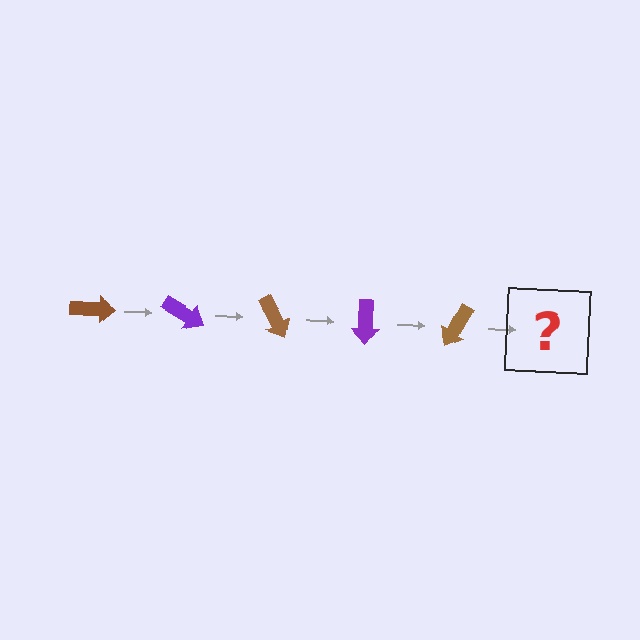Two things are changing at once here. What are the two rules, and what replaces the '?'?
The two rules are that it rotates 30 degrees each step and the color cycles through brown and purple. The '?' should be a purple arrow, rotated 150 degrees from the start.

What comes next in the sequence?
The next element should be a purple arrow, rotated 150 degrees from the start.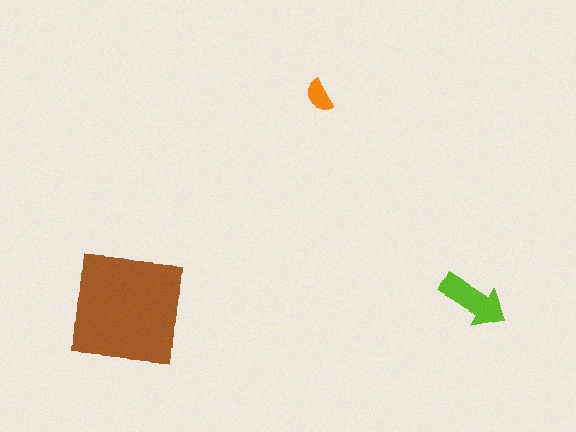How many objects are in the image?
There are 3 objects in the image.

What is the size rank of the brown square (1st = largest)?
1st.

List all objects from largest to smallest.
The brown square, the lime arrow, the orange semicircle.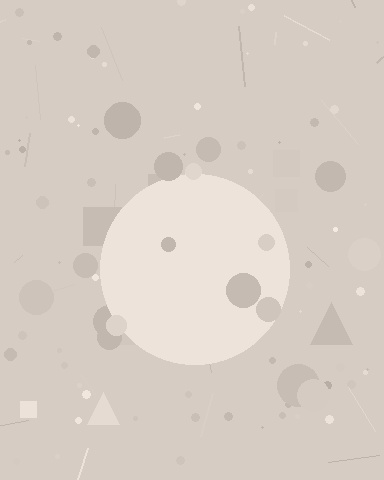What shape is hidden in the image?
A circle is hidden in the image.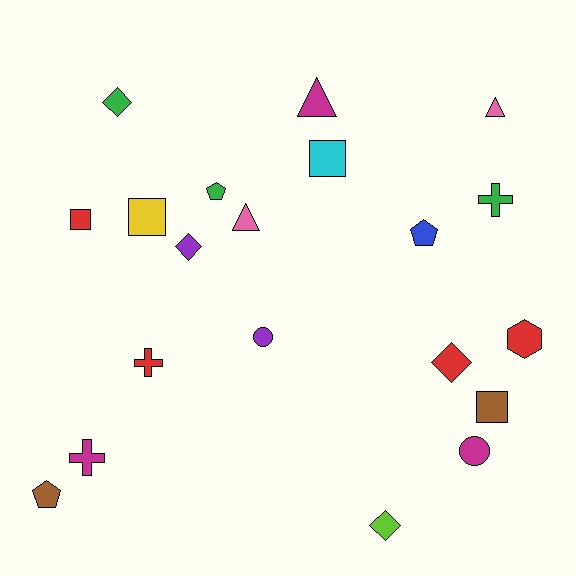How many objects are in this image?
There are 20 objects.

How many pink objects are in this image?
There are 2 pink objects.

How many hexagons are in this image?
There is 1 hexagon.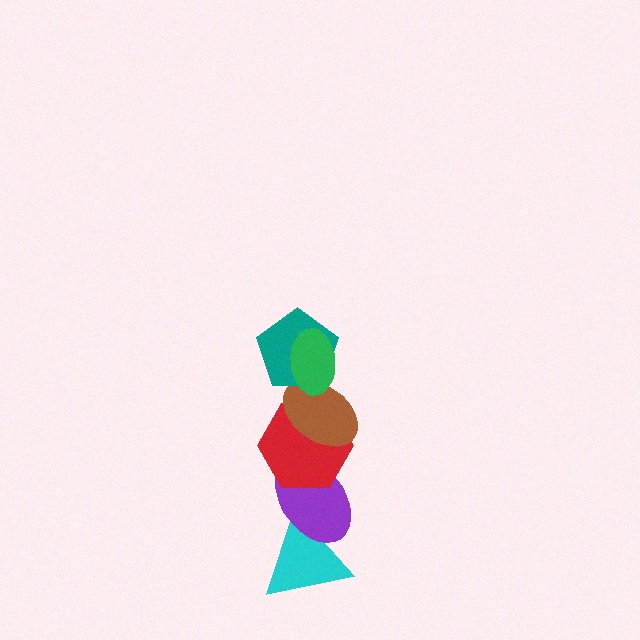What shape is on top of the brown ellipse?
The teal pentagon is on top of the brown ellipse.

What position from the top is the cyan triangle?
The cyan triangle is 6th from the top.